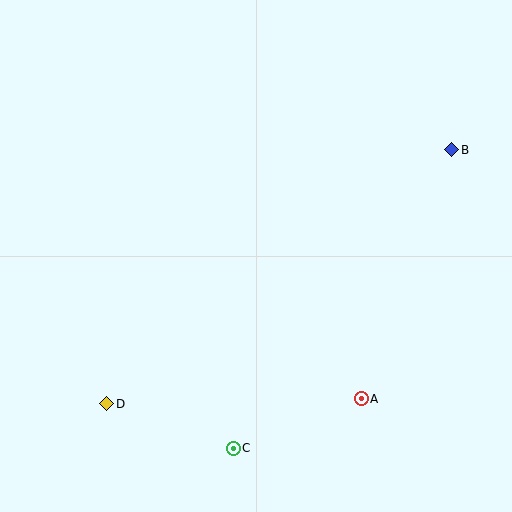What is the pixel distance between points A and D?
The distance between A and D is 255 pixels.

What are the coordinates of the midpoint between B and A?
The midpoint between B and A is at (407, 274).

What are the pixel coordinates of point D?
Point D is at (107, 404).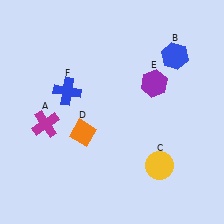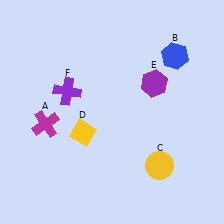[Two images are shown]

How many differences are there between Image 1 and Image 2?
There are 2 differences between the two images.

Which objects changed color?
D changed from orange to yellow. F changed from blue to purple.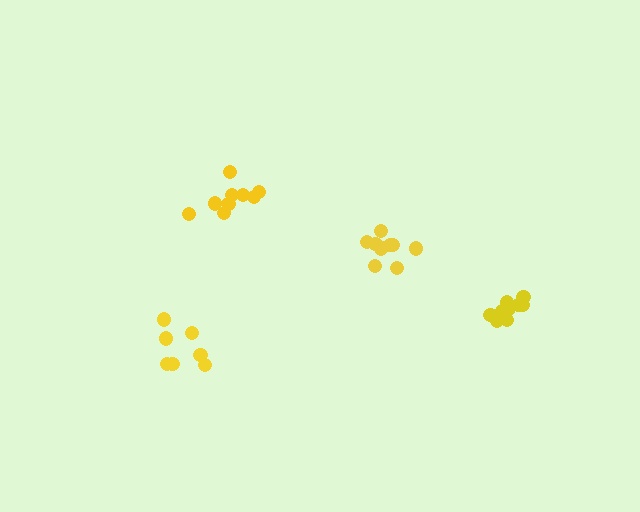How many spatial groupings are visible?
There are 4 spatial groupings.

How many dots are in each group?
Group 1: 8 dots, Group 2: 10 dots, Group 3: 9 dots, Group 4: 9 dots (36 total).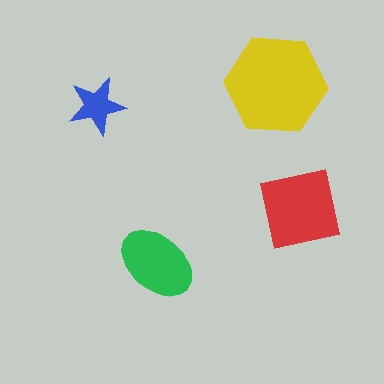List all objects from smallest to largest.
The blue star, the green ellipse, the red square, the yellow hexagon.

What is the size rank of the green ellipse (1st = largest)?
3rd.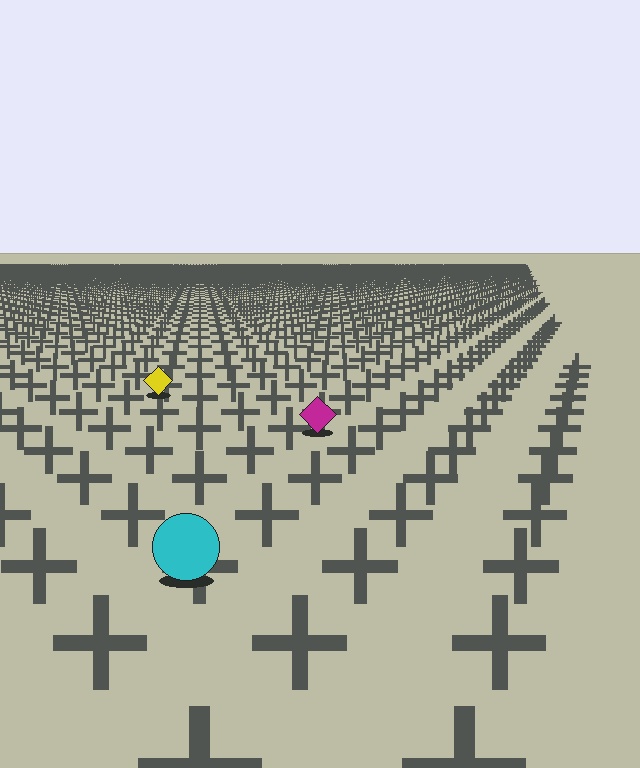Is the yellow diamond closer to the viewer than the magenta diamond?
No. The magenta diamond is closer — you can tell from the texture gradient: the ground texture is coarser near it.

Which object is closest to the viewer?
The cyan circle is closest. The texture marks near it are larger and more spread out.